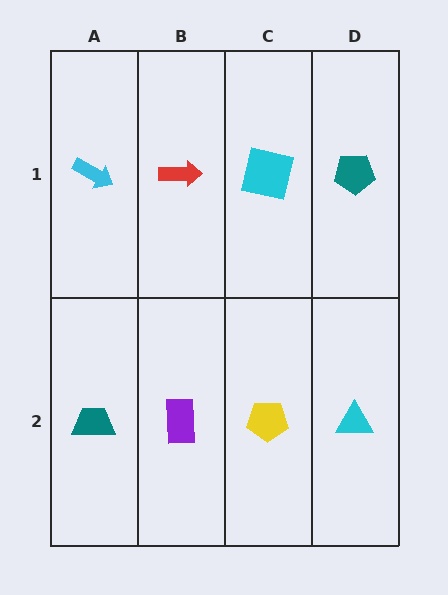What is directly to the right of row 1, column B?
A cyan square.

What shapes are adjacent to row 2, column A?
A cyan arrow (row 1, column A), a purple rectangle (row 2, column B).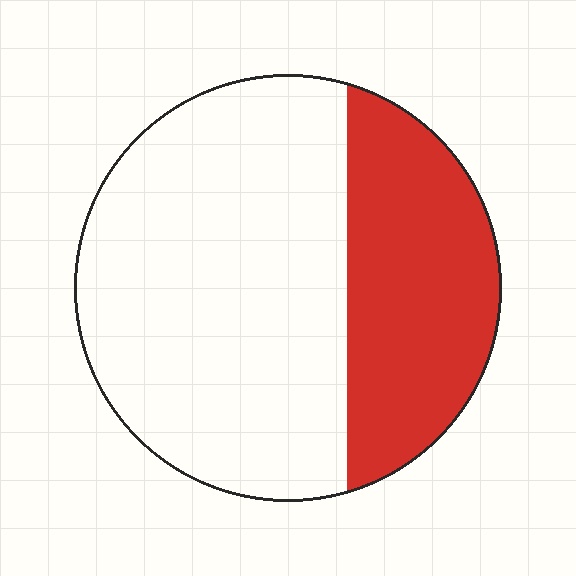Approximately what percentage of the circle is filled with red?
Approximately 35%.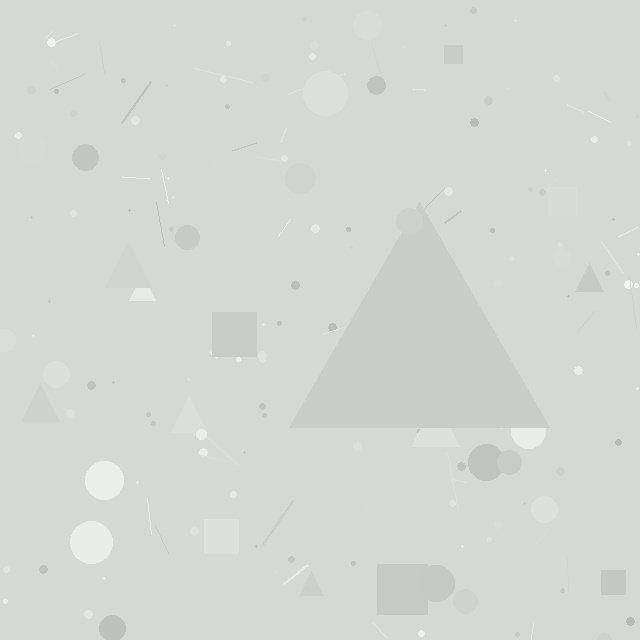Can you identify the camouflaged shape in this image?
The camouflaged shape is a triangle.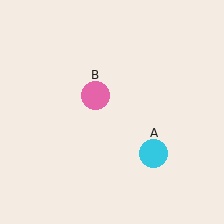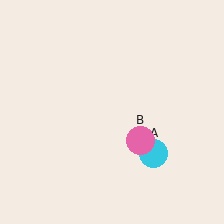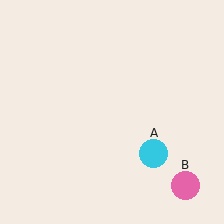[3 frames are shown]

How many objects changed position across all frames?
1 object changed position: pink circle (object B).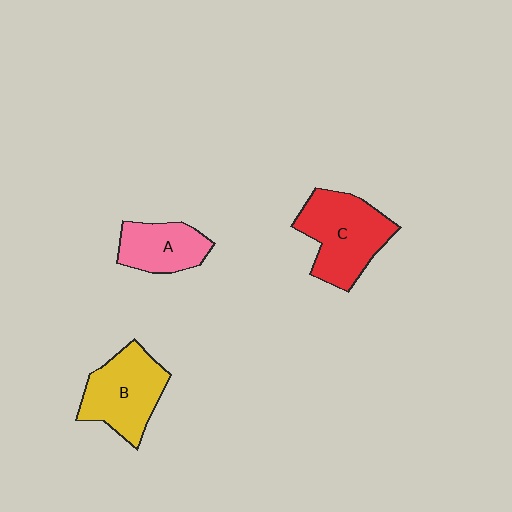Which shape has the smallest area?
Shape A (pink).